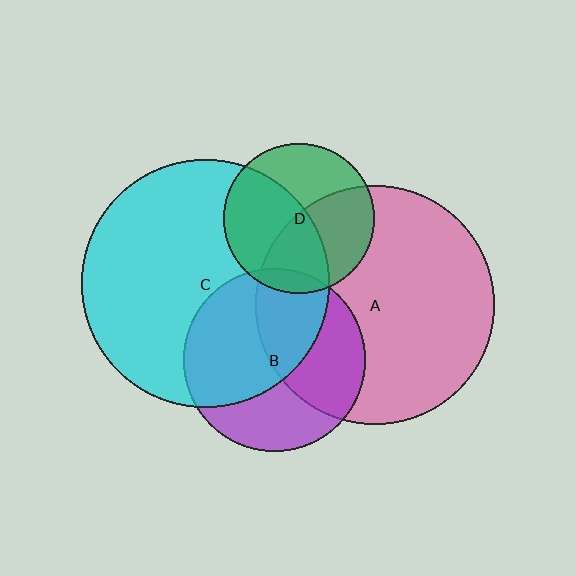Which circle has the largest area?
Circle C (cyan).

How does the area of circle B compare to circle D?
Approximately 1.5 times.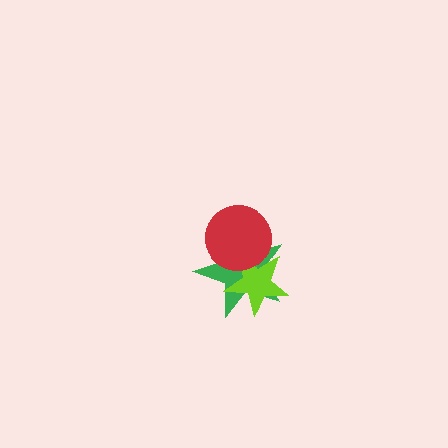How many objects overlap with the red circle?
2 objects overlap with the red circle.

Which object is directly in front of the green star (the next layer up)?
The lime star is directly in front of the green star.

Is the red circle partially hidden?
No, no other shape covers it.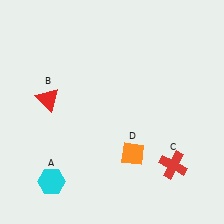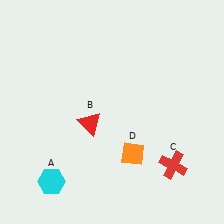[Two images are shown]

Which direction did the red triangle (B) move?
The red triangle (B) moved right.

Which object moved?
The red triangle (B) moved right.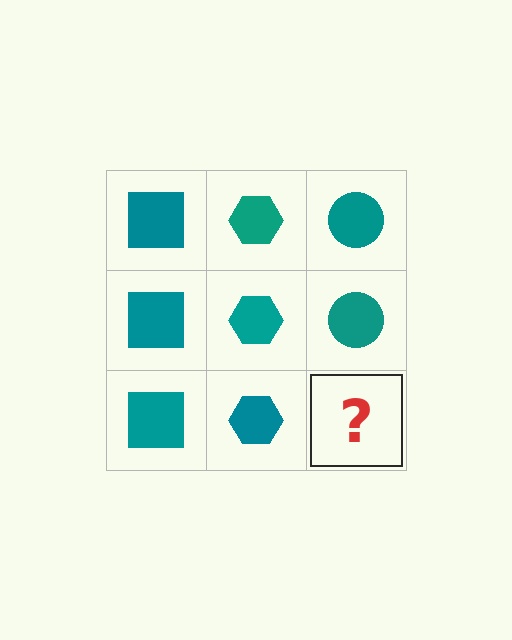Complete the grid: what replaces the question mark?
The question mark should be replaced with a teal circle.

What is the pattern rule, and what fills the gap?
The rule is that each column has a consistent shape. The gap should be filled with a teal circle.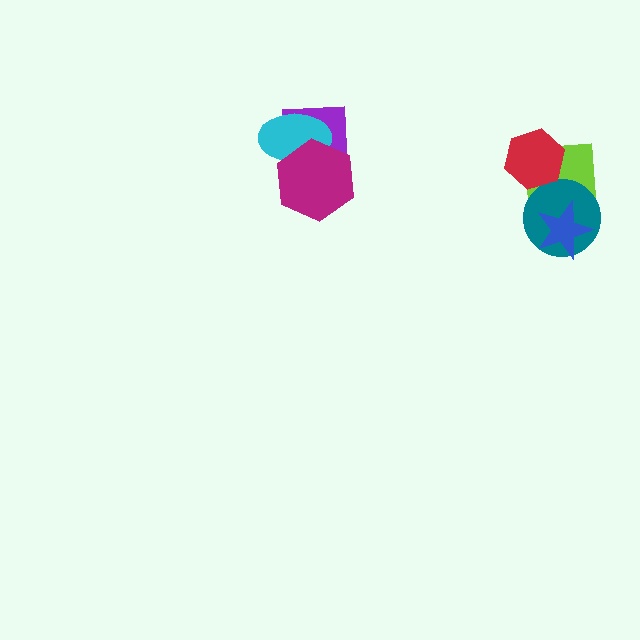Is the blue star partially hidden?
No, no other shape covers it.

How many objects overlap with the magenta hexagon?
2 objects overlap with the magenta hexagon.